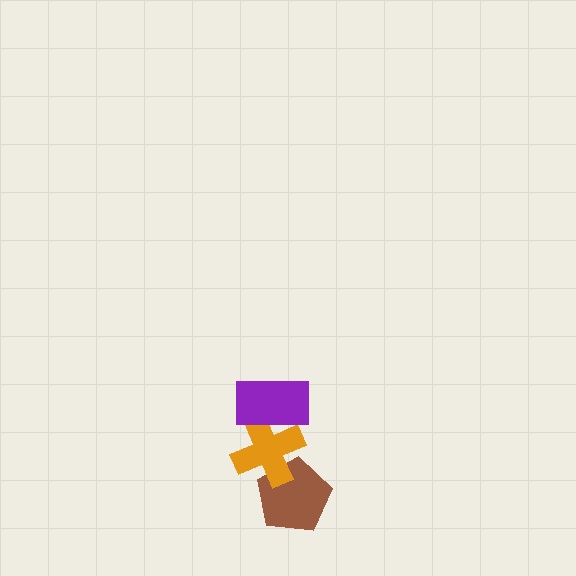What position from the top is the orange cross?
The orange cross is 2nd from the top.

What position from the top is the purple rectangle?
The purple rectangle is 1st from the top.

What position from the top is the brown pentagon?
The brown pentagon is 3rd from the top.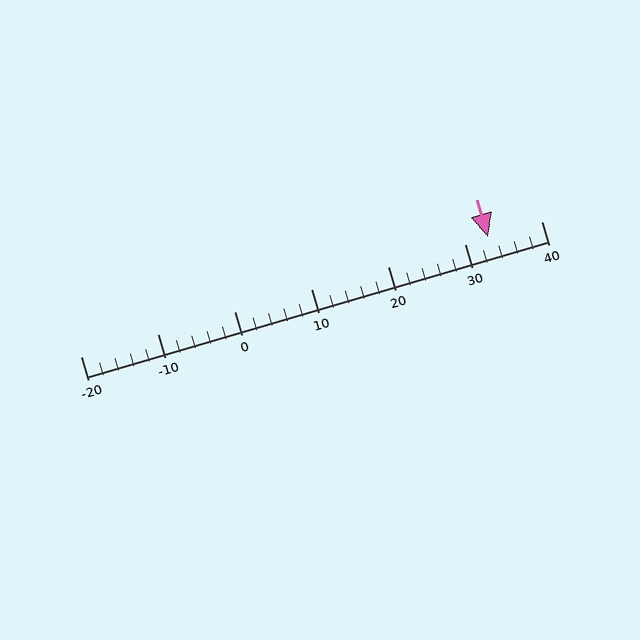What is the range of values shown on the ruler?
The ruler shows values from -20 to 40.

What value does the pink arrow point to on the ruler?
The pink arrow points to approximately 33.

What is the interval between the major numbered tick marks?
The major tick marks are spaced 10 units apart.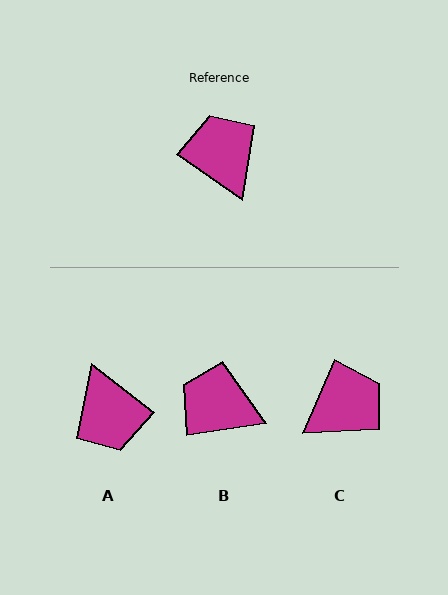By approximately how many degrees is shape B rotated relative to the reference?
Approximately 43 degrees counter-clockwise.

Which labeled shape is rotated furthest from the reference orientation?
A, about 177 degrees away.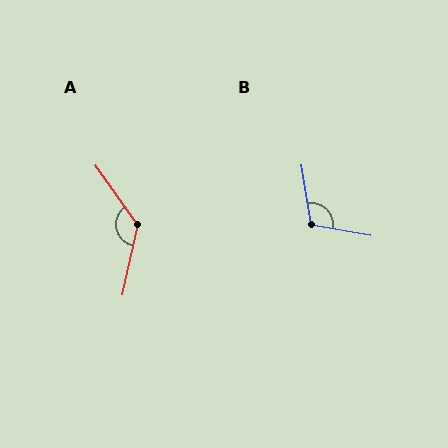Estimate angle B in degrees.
Approximately 109 degrees.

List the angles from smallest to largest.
B (109°), A (132°).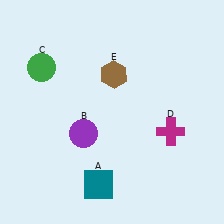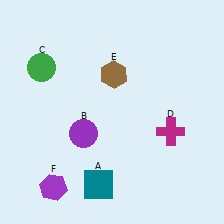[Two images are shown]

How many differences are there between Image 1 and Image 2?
There is 1 difference between the two images.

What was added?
A purple hexagon (F) was added in Image 2.